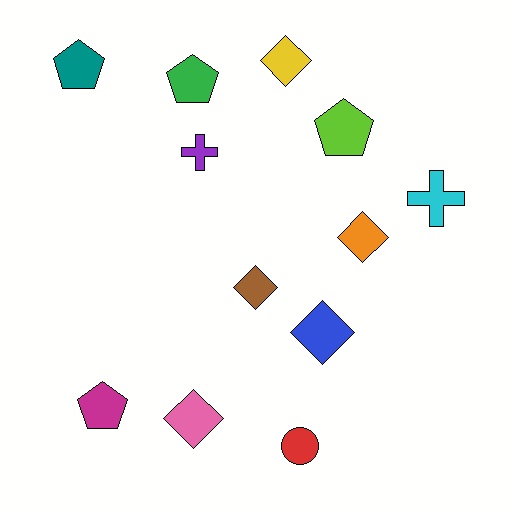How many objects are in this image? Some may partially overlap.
There are 12 objects.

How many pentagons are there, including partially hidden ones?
There are 4 pentagons.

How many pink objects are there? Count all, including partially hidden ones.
There is 1 pink object.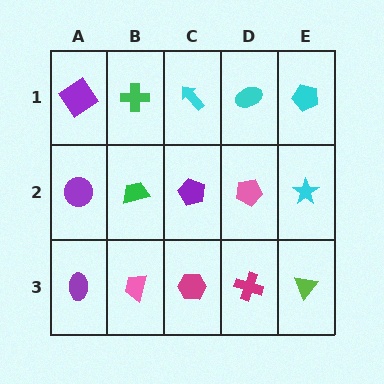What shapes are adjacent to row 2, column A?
A purple diamond (row 1, column A), a purple ellipse (row 3, column A), a green trapezoid (row 2, column B).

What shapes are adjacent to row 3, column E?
A cyan star (row 2, column E), a magenta cross (row 3, column D).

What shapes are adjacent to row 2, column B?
A green cross (row 1, column B), a pink trapezoid (row 3, column B), a purple circle (row 2, column A), a purple pentagon (row 2, column C).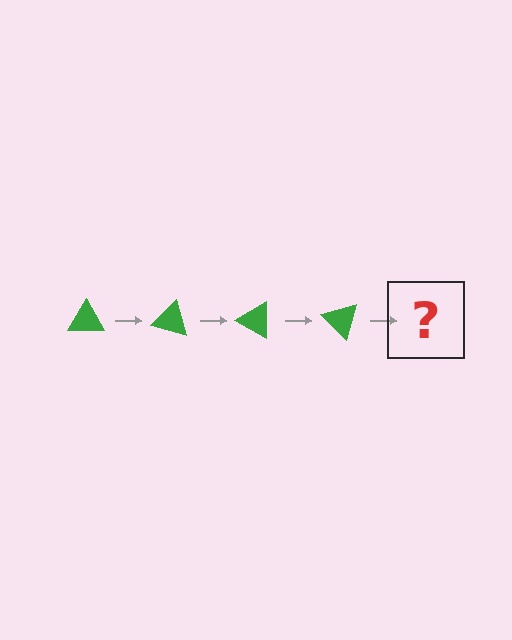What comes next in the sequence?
The next element should be a green triangle rotated 60 degrees.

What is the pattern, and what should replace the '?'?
The pattern is that the triangle rotates 15 degrees each step. The '?' should be a green triangle rotated 60 degrees.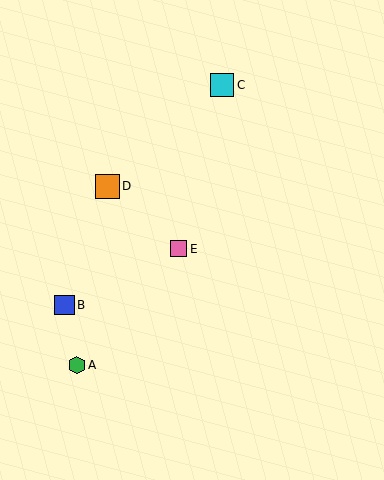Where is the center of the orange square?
The center of the orange square is at (108, 186).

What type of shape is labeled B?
Shape B is a blue square.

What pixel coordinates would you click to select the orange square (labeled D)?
Click at (108, 186) to select the orange square D.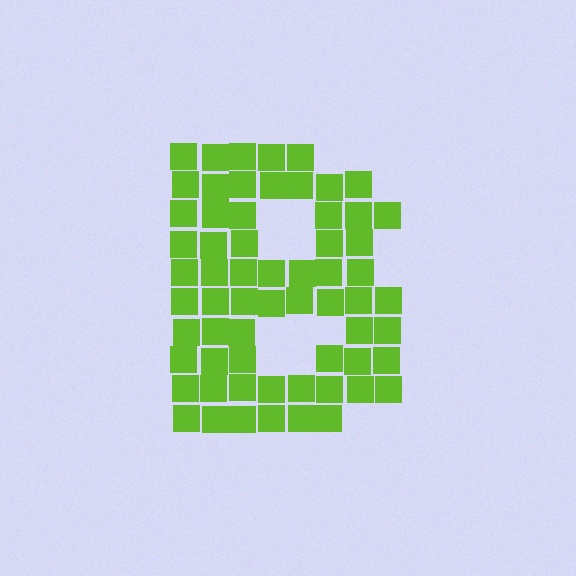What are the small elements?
The small elements are squares.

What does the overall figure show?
The overall figure shows the letter B.